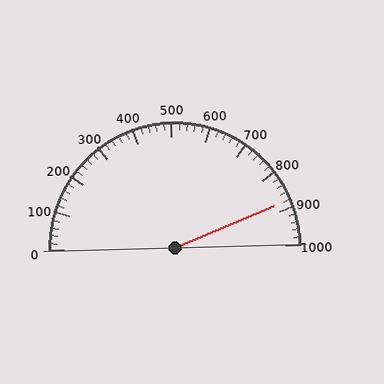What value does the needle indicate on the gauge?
The needle indicates approximately 880.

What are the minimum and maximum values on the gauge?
The gauge ranges from 0 to 1000.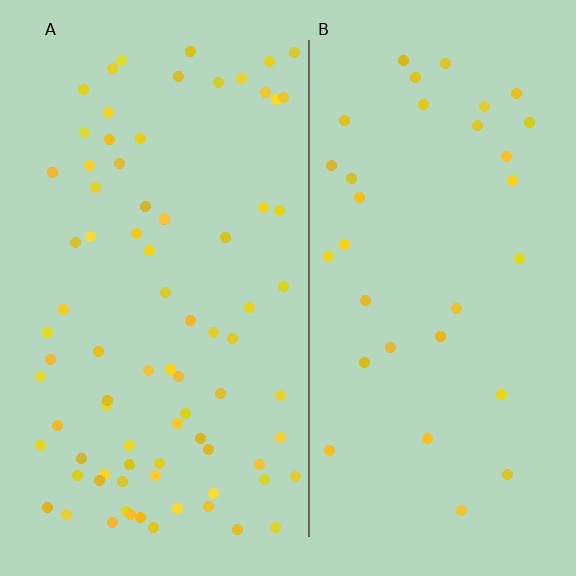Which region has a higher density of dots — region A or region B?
A (the left).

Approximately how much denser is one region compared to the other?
Approximately 2.5× — region A over region B.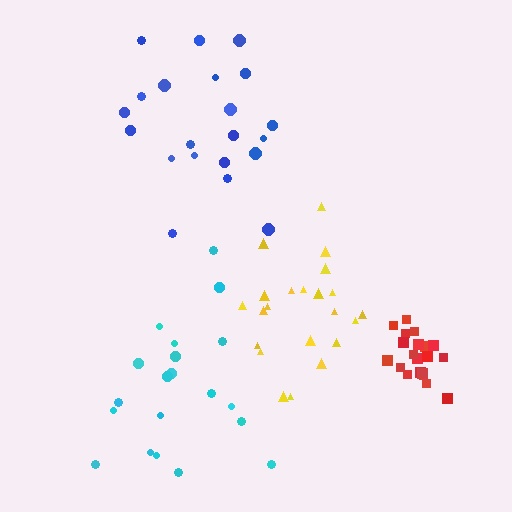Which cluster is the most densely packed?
Red.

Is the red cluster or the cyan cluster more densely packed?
Red.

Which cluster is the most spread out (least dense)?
Cyan.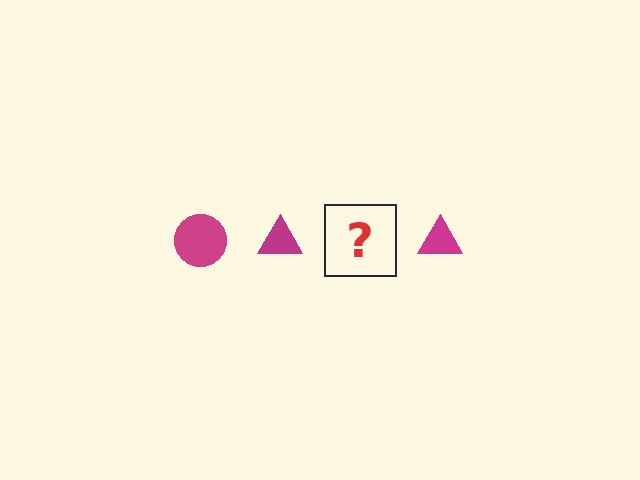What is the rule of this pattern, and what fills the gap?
The rule is that the pattern cycles through circle, triangle shapes in magenta. The gap should be filled with a magenta circle.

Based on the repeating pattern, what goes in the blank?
The blank should be a magenta circle.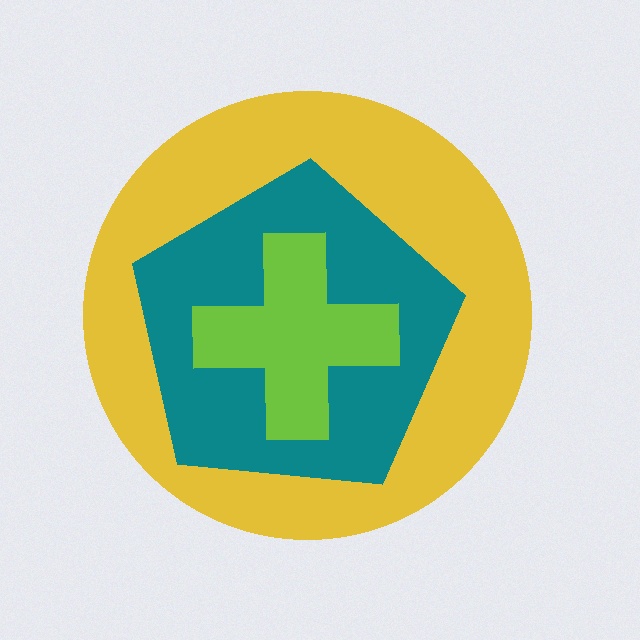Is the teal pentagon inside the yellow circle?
Yes.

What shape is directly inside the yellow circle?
The teal pentagon.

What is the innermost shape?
The lime cross.